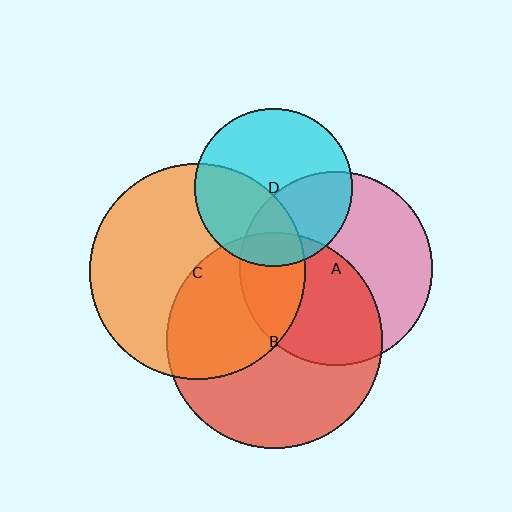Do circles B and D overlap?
Yes.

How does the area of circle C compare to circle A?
Approximately 1.3 times.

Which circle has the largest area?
Circle C (orange).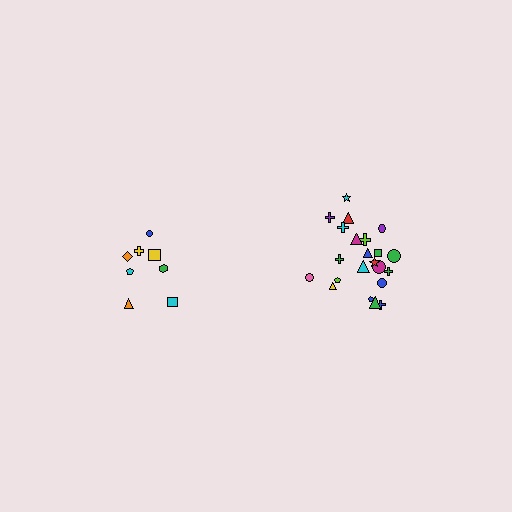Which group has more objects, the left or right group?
The right group.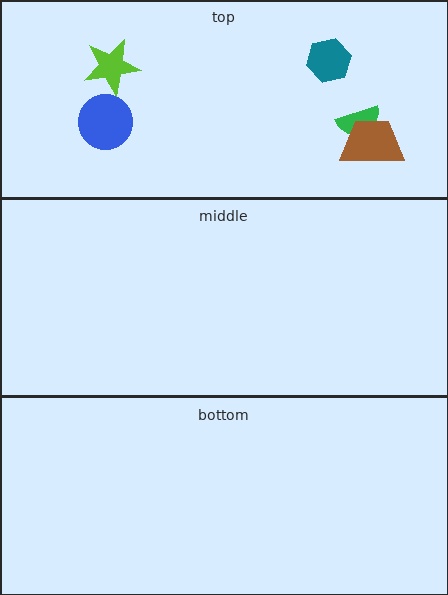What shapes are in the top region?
The blue circle, the green semicircle, the lime star, the brown trapezoid, the teal hexagon.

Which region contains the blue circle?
The top region.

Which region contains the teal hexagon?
The top region.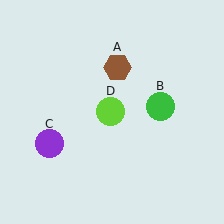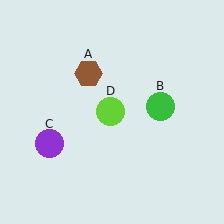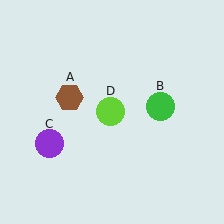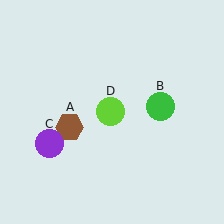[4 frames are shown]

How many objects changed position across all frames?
1 object changed position: brown hexagon (object A).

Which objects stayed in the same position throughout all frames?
Green circle (object B) and purple circle (object C) and lime circle (object D) remained stationary.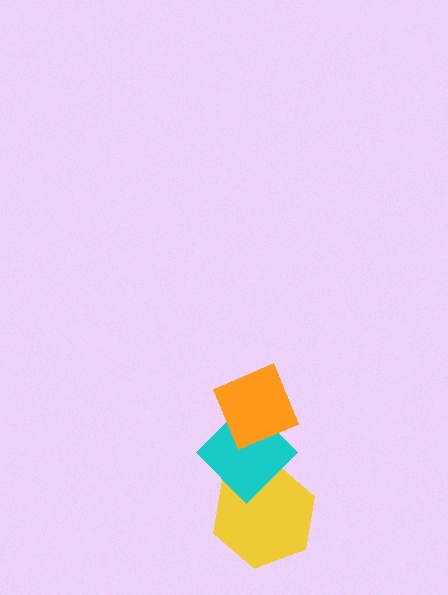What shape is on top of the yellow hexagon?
The cyan diamond is on top of the yellow hexagon.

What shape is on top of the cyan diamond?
The orange diamond is on top of the cyan diamond.